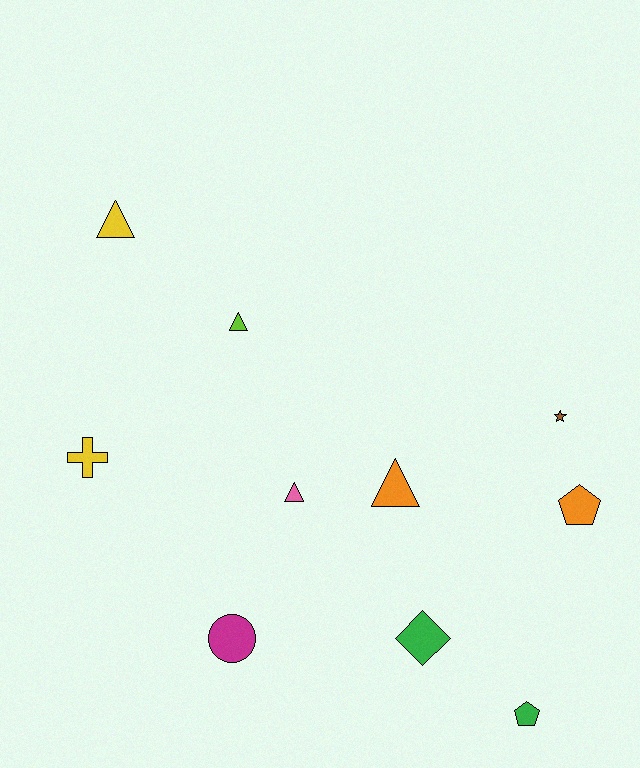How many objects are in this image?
There are 10 objects.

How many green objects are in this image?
There are 2 green objects.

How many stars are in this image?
There is 1 star.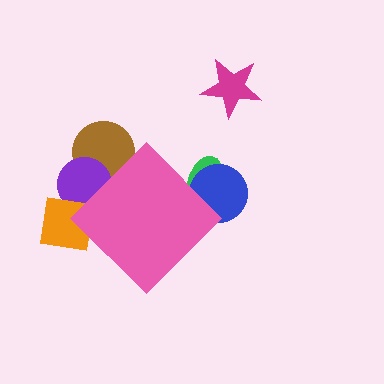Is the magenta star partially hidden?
No, the magenta star is fully visible.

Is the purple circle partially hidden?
Yes, the purple circle is partially hidden behind the pink diamond.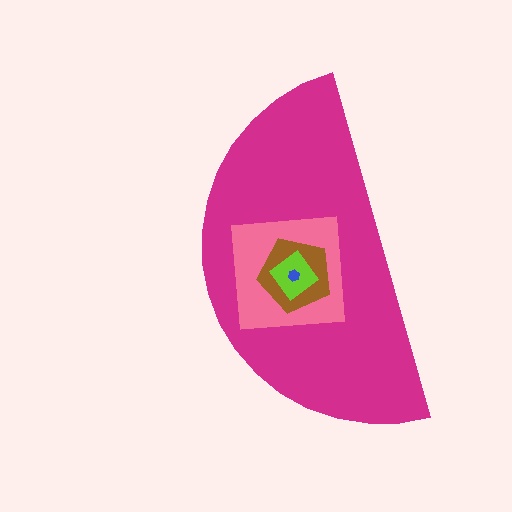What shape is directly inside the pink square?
The brown pentagon.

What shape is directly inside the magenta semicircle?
The pink square.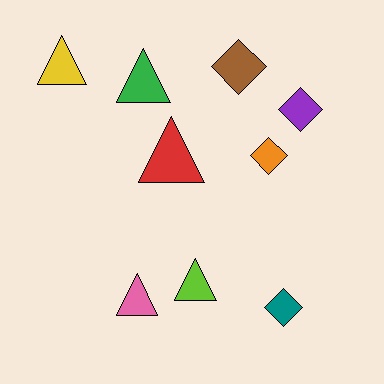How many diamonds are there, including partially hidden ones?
There are 4 diamonds.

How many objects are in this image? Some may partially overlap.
There are 9 objects.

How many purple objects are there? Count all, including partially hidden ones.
There is 1 purple object.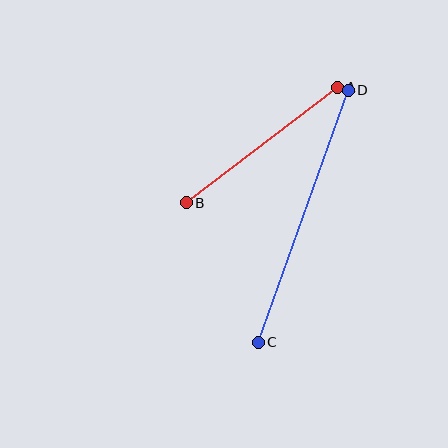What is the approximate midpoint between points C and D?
The midpoint is at approximately (303, 216) pixels.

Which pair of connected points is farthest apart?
Points C and D are farthest apart.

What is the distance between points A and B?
The distance is approximately 190 pixels.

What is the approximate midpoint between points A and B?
The midpoint is at approximately (262, 145) pixels.